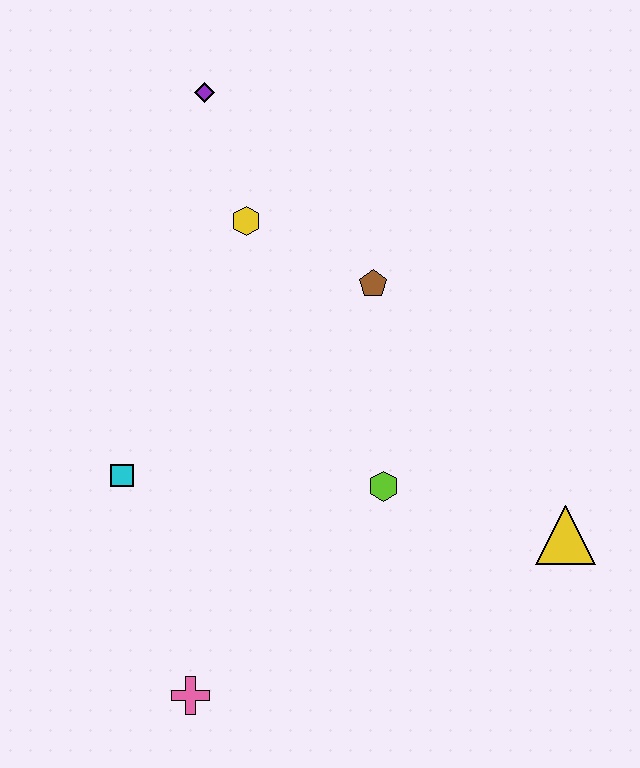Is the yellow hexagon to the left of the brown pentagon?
Yes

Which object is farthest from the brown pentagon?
The pink cross is farthest from the brown pentagon.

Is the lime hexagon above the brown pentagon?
No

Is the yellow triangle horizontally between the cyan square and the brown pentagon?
No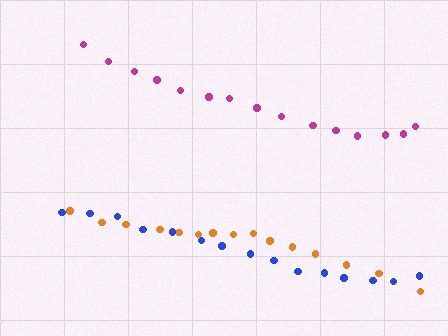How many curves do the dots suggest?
There are 3 distinct paths.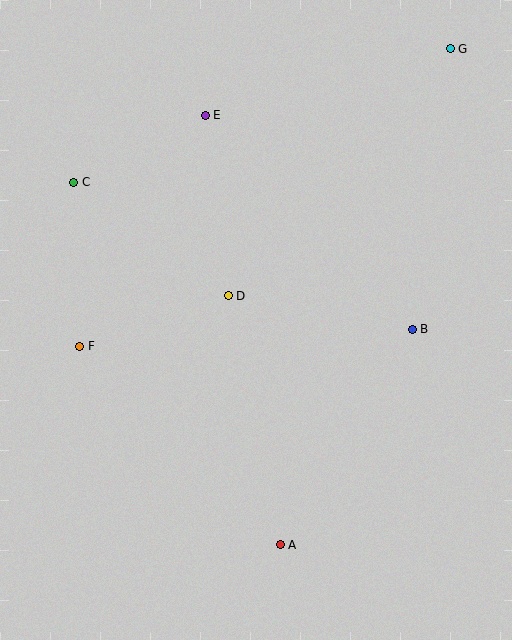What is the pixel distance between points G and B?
The distance between G and B is 283 pixels.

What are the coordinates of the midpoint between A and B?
The midpoint between A and B is at (346, 437).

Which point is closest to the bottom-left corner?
Point A is closest to the bottom-left corner.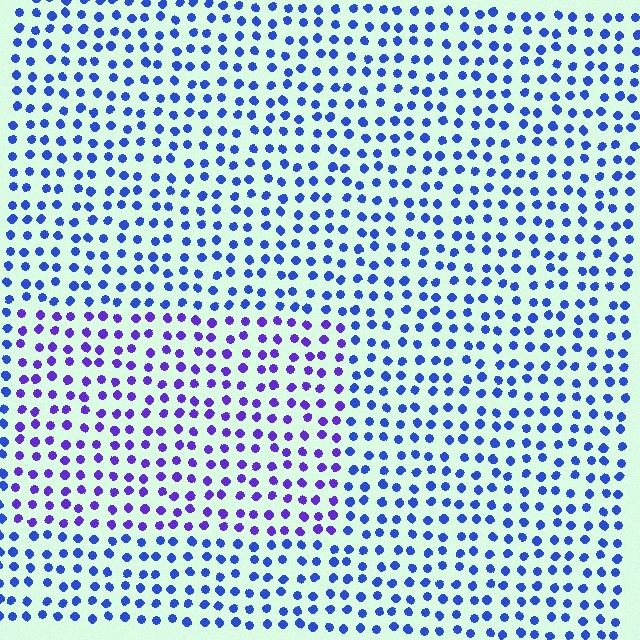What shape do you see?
I see a rectangle.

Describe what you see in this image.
The image is filled with small blue elements in a uniform arrangement. A rectangle-shaped region is visible where the elements are tinted to a slightly different hue, forming a subtle color boundary.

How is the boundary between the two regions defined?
The boundary is defined purely by a slight shift in hue (about 34 degrees). Spacing, size, and orientation are identical on both sides.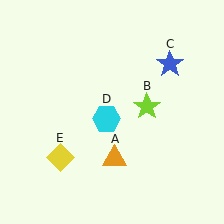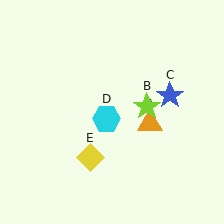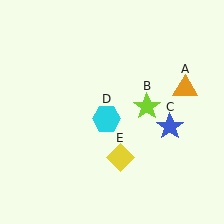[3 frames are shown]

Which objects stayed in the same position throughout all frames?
Lime star (object B) and cyan hexagon (object D) remained stationary.